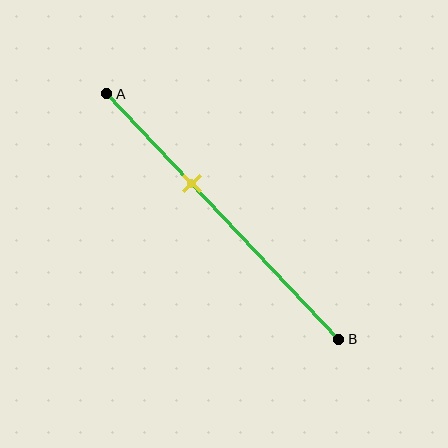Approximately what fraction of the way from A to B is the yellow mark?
The yellow mark is approximately 35% of the way from A to B.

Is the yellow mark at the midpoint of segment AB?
No, the mark is at about 35% from A, not at the 50% midpoint.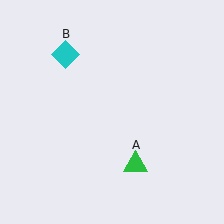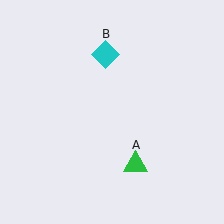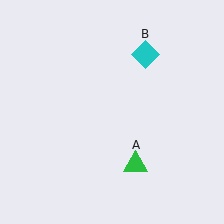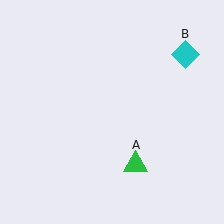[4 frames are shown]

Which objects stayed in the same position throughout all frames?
Green triangle (object A) remained stationary.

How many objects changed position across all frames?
1 object changed position: cyan diamond (object B).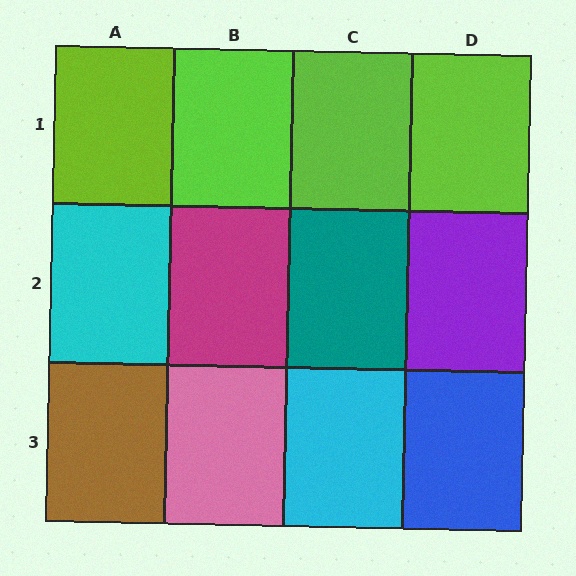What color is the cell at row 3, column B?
Pink.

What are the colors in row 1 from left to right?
Lime, lime, lime, lime.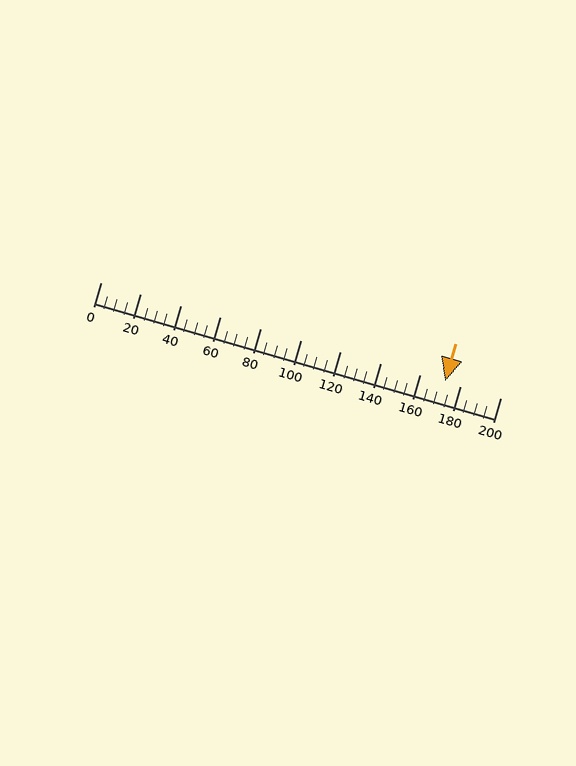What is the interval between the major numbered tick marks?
The major tick marks are spaced 20 units apart.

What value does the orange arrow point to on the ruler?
The orange arrow points to approximately 172.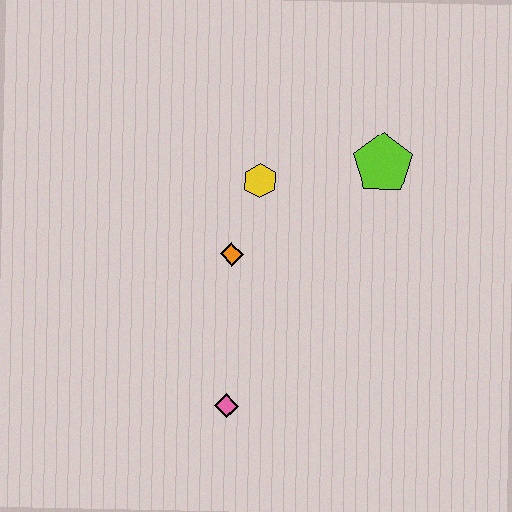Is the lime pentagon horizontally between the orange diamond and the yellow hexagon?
No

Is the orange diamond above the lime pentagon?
No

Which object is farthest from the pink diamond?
The lime pentagon is farthest from the pink diamond.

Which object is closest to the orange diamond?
The yellow hexagon is closest to the orange diamond.